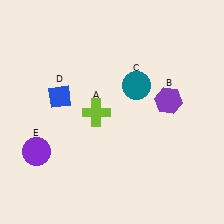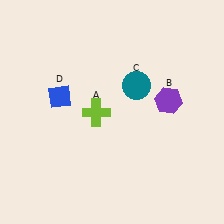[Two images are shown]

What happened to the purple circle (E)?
The purple circle (E) was removed in Image 2. It was in the bottom-left area of Image 1.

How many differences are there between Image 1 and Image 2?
There is 1 difference between the two images.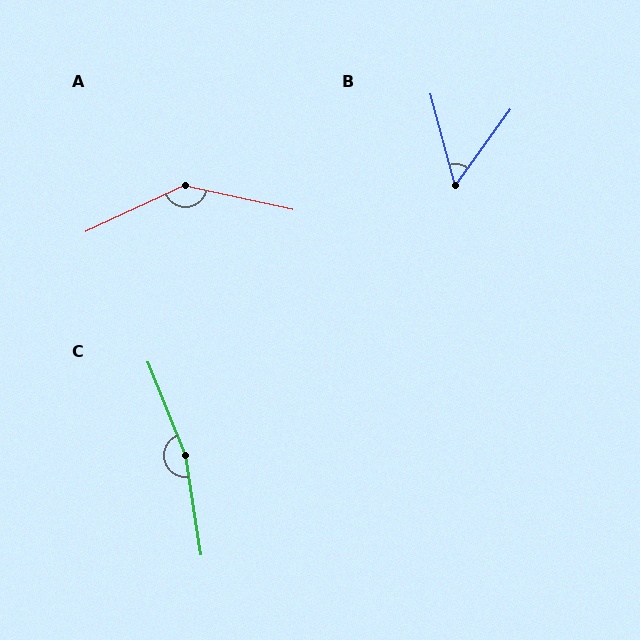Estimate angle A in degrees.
Approximately 143 degrees.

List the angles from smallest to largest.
B (51°), A (143°), C (167°).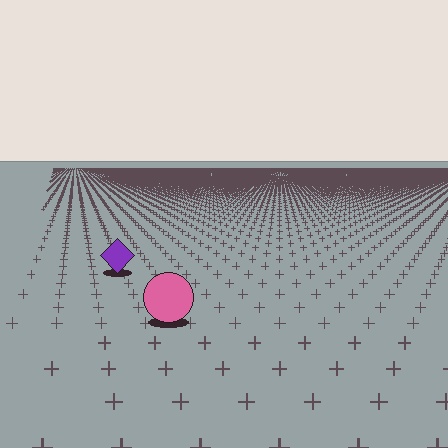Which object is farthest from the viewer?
The purple diamond is farthest from the viewer. It appears smaller and the ground texture around it is denser.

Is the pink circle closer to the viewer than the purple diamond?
Yes. The pink circle is closer — you can tell from the texture gradient: the ground texture is coarser near it.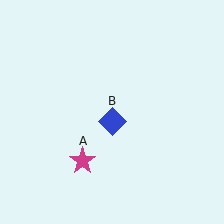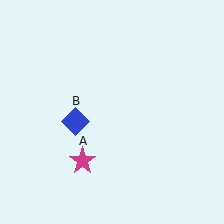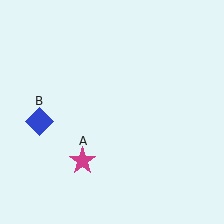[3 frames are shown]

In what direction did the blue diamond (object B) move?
The blue diamond (object B) moved left.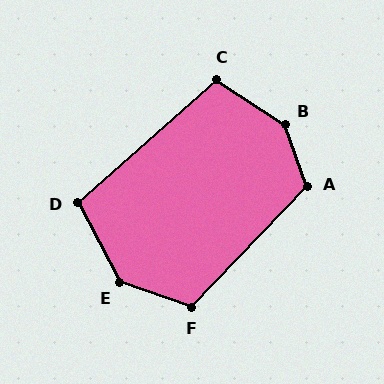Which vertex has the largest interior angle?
B, at approximately 143 degrees.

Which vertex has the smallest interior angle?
D, at approximately 103 degrees.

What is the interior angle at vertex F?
Approximately 114 degrees (obtuse).